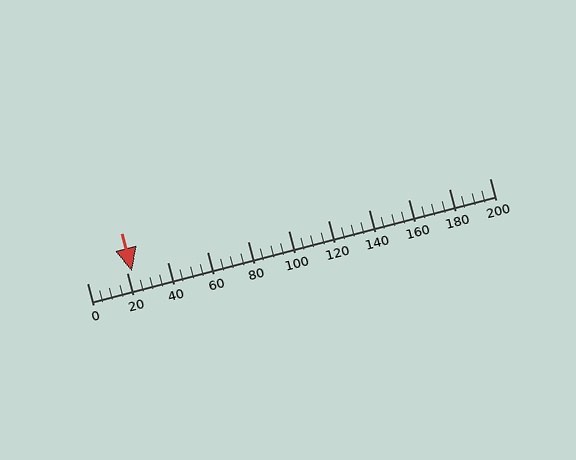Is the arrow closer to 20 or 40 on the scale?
The arrow is closer to 20.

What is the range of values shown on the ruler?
The ruler shows values from 0 to 200.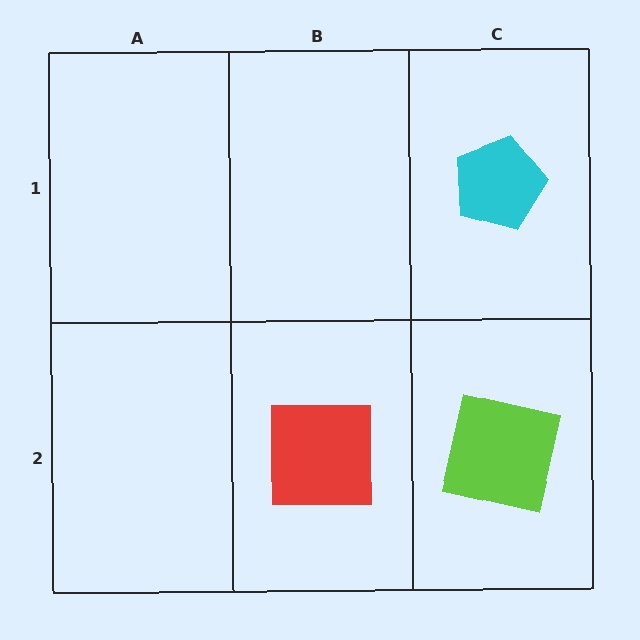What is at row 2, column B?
A red square.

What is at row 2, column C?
A lime square.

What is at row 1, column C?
A cyan pentagon.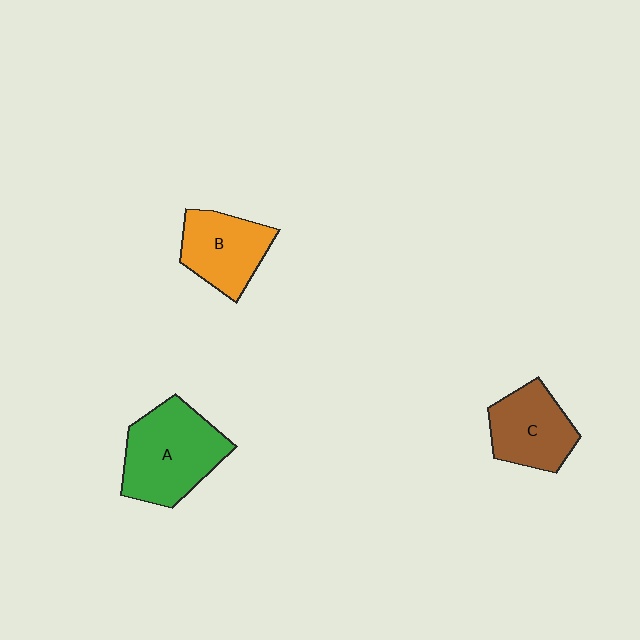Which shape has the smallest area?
Shape B (orange).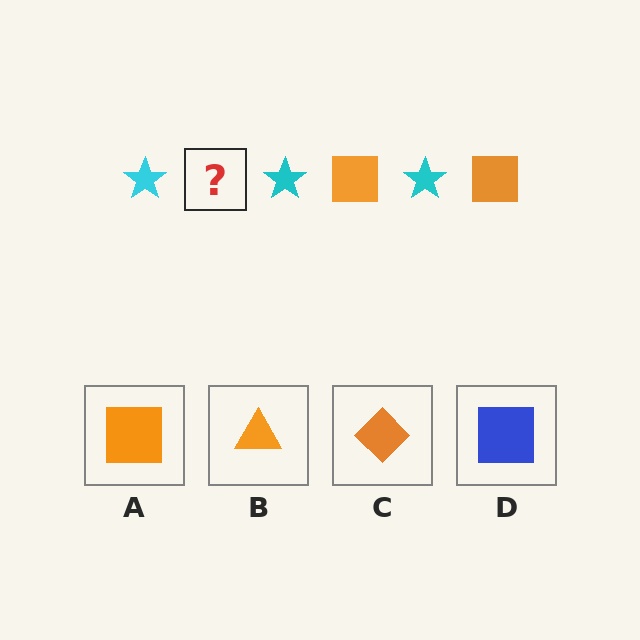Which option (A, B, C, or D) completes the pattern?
A.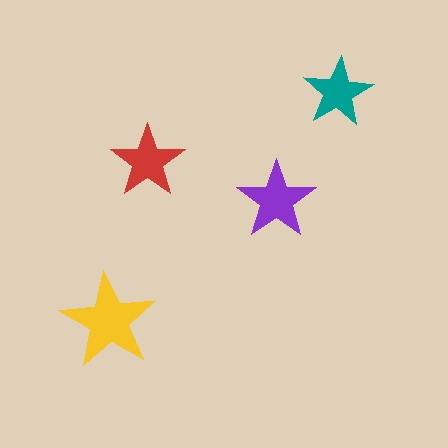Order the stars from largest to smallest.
the yellow one, the purple one, the red one, the teal one.